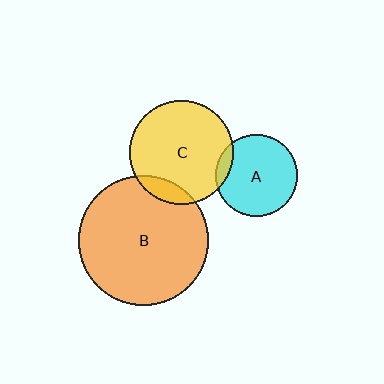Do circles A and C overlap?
Yes.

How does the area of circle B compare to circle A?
Approximately 2.5 times.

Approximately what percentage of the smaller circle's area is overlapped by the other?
Approximately 10%.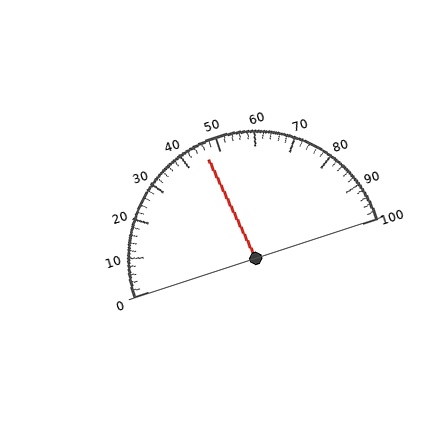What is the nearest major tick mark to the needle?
The nearest major tick mark is 50.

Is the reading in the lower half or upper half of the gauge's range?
The reading is in the lower half of the range (0 to 100).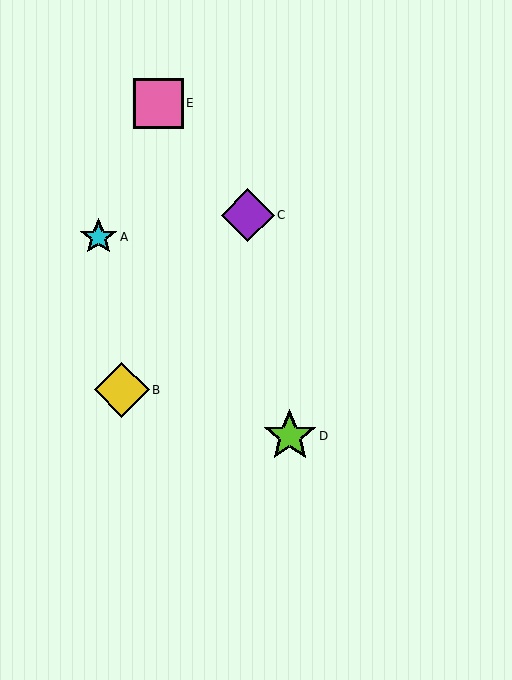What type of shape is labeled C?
Shape C is a purple diamond.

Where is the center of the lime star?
The center of the lime star is at (290, 436).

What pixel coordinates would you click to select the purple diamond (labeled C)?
Click at (248, 215) to select the purple diamond C.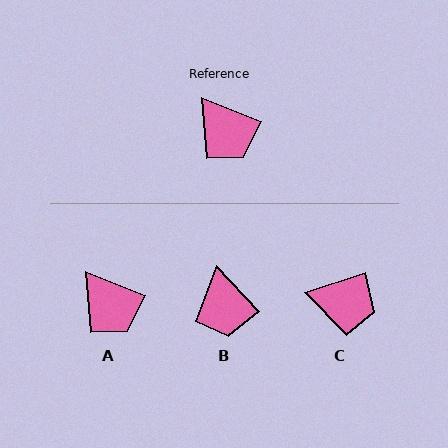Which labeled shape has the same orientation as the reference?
A.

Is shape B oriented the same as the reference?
No, it is off by about 25 degrees.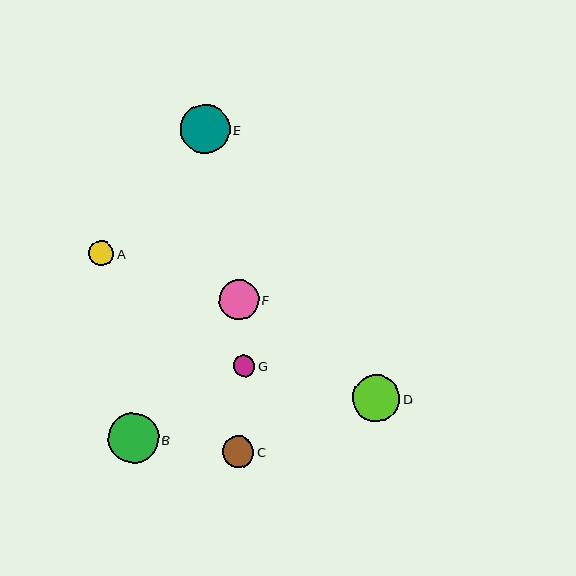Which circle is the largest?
Circle B is the largest with a size of approximately 50 pixels.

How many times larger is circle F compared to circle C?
Circle F is approximately 1.3 times the size of circle C.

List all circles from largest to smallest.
From largest to smallest: B, E, D, F, C, A, G.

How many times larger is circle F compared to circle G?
Circle F is approximately 1.9 times the size of circle G.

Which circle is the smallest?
Circle G is the smallest with a size of approximately 21 pixels.